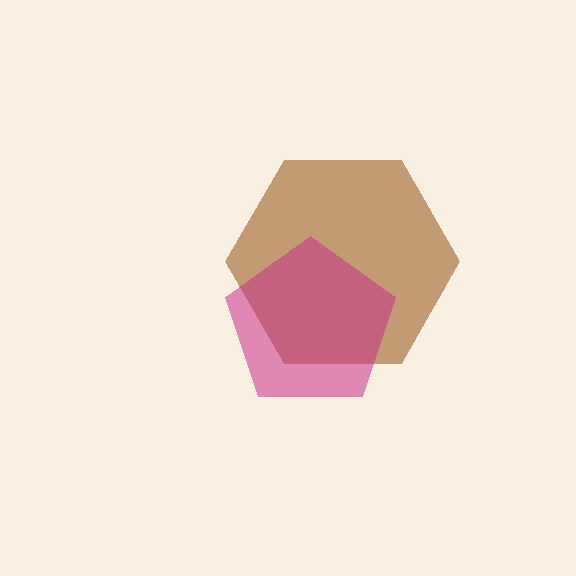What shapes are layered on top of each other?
The layered shapes are: a brown hexagon, a magenta pentagon.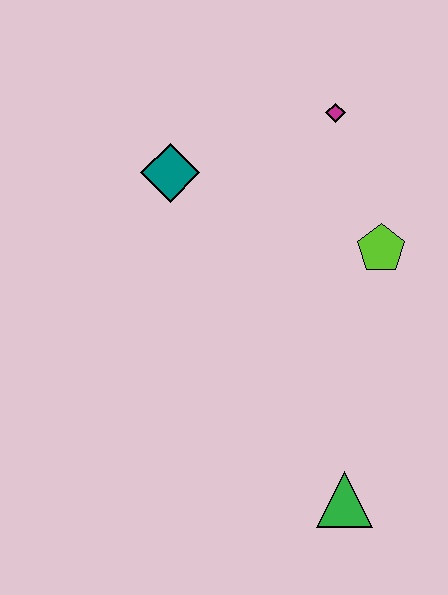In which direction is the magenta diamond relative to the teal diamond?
The magenta diamond is to the right of the teal diamond.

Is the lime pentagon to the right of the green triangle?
Yes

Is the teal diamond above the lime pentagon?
Yes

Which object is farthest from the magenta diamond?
The green triangle is farthest from the magenta diamond.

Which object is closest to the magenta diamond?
The lime pentagon is closest to the magenta diamond.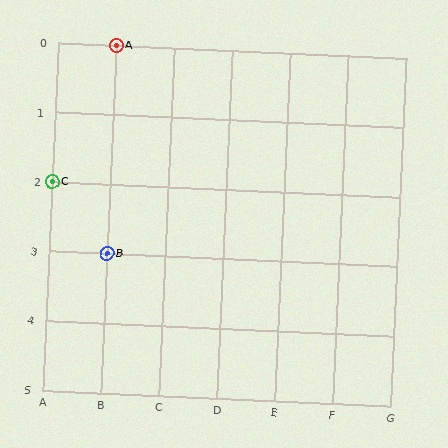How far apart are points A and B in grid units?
Points A and B are 3 rows apart.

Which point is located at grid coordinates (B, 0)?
Point A is at (B, 0).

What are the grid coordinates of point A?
Point A is at grid coordinates (B, 0).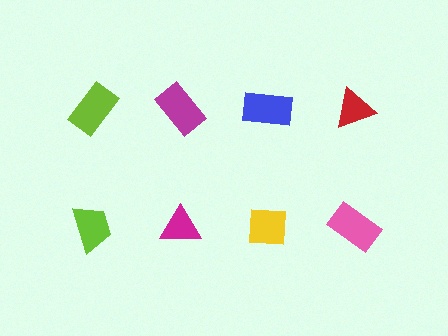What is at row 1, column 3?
A blue rectangle.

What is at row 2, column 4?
A pink rectangle.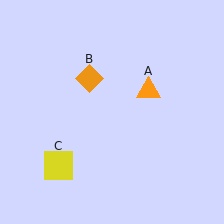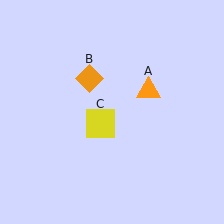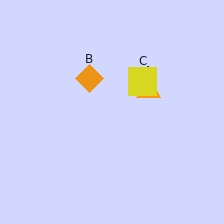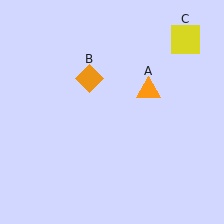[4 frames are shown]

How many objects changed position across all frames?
1 object changed position: yellow square (object C).